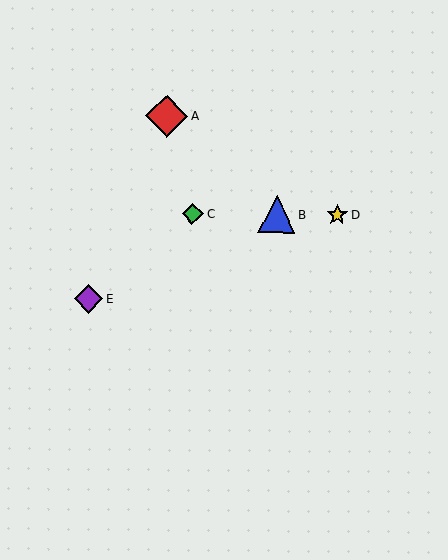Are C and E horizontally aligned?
No, C is at y≈214 and E is at y≈299.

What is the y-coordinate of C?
Object C is at y≈214.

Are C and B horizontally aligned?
Yes, both are at y≈214.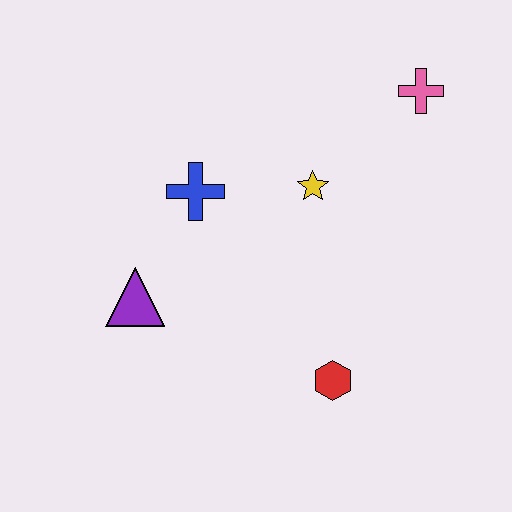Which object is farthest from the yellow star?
The purple triangle is farthest from the yellow star.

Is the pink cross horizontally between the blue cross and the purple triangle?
No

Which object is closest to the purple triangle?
The blue cross is closest to the purple triangle.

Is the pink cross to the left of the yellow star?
No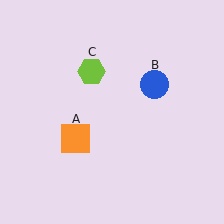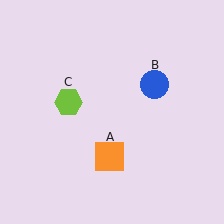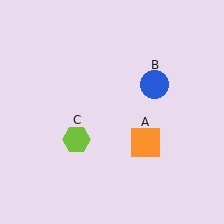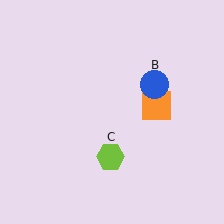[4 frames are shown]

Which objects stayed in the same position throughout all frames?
Blue circle (object B) remained stationary.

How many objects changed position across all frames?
2 objects changed position: orange square (object A), lime hexagon (object C).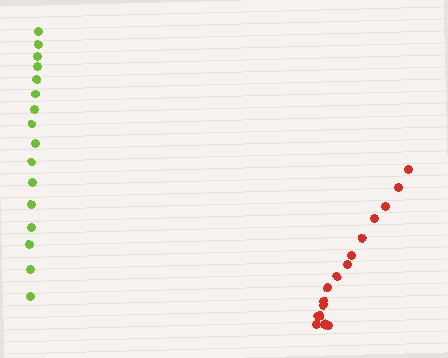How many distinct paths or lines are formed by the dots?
There are 2 distinct paths.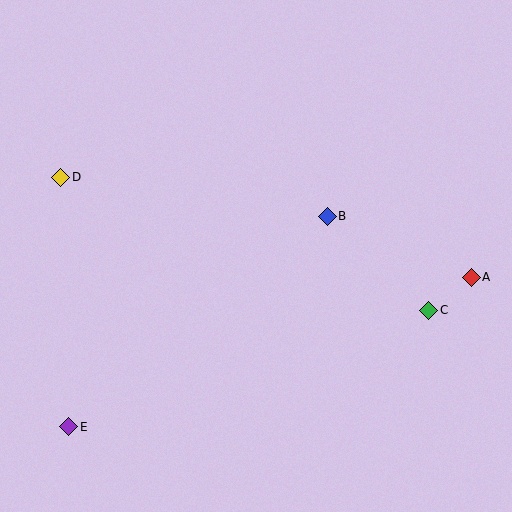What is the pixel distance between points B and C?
The distance between B and C is 138 pixels.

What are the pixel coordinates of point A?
Point A is at (471, 277).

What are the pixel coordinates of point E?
Point E is at (69, 427).